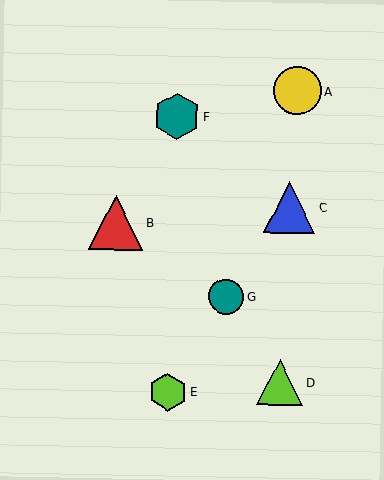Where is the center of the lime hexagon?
The center of the lime hexagon is at (168, 392).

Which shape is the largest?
The red triangle (labeled B) is the largest.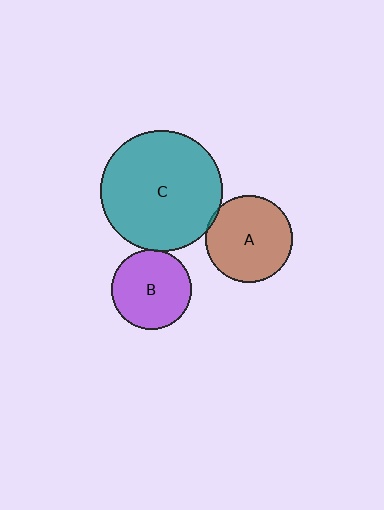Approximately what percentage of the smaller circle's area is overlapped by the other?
Approximately 5%.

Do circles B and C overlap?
Yes.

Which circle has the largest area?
Circle C (teal).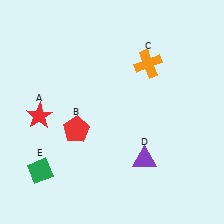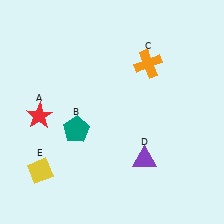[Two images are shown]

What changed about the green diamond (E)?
In Image 1, E is green. In Image 2, it changed to yellow.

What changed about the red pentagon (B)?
In Image 1, B is red. In Image 2, it changed to teal.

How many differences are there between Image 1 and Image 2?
There are 2 differences between the two images.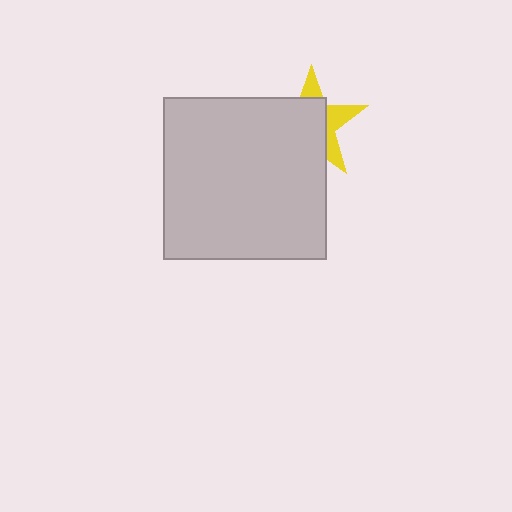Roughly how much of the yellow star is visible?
A small part of it is visible (roughly 34%).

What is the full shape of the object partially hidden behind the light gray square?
The partially hidden object is a yellow star.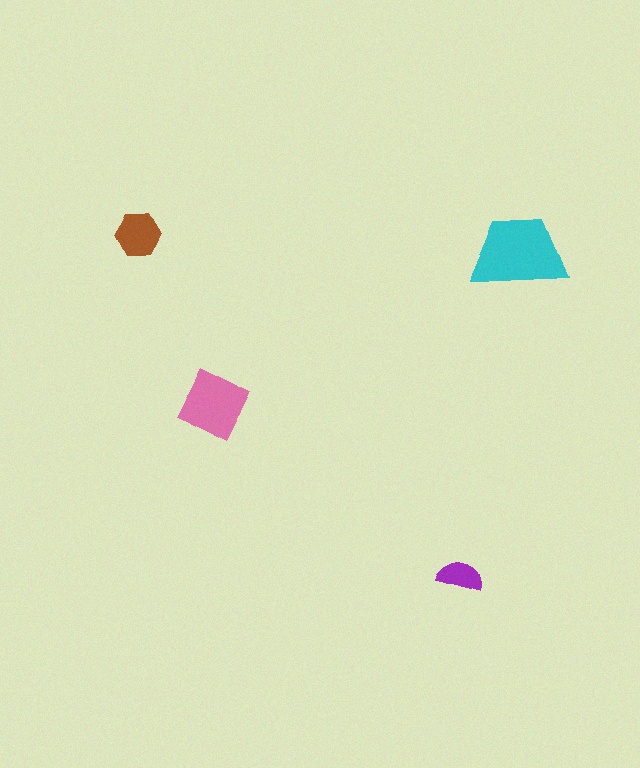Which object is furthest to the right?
The cyan trapezoid is rightmost.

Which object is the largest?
The cyan trapezoid.